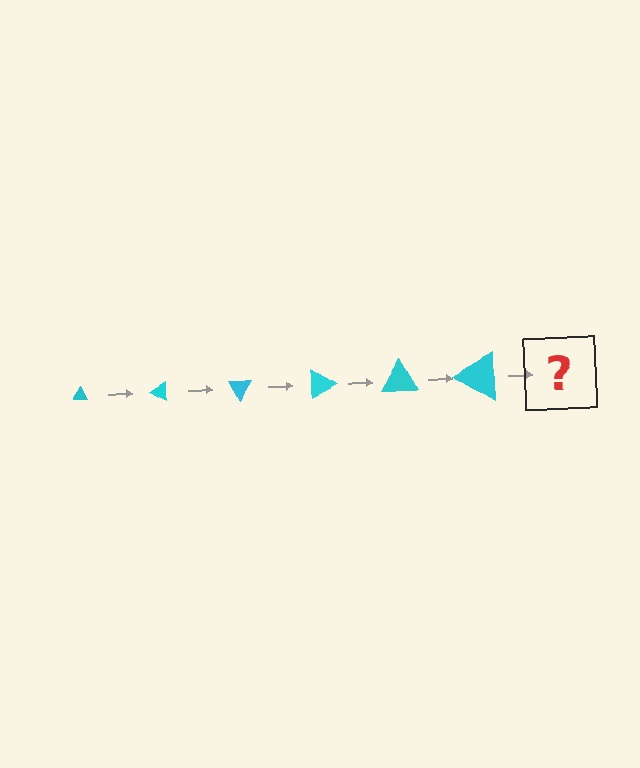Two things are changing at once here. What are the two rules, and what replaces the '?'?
The two rules are that the triangle grows larger each step and it rotates 30 degrees each step. The '?' should be a triangle, larger than the previous one and rotated 180 degrees from the start.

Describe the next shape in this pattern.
It should be a triangle, larger than the previous one and rotated 180 degrees from the start.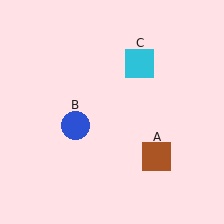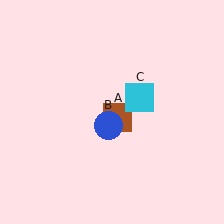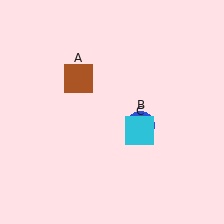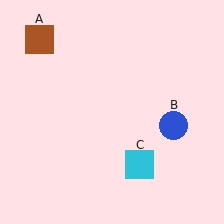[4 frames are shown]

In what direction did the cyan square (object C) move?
The cyan square (object C) moved down.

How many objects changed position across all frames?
3 objects changed position: brown square (object A), blue circle (object B), cyan square (object C).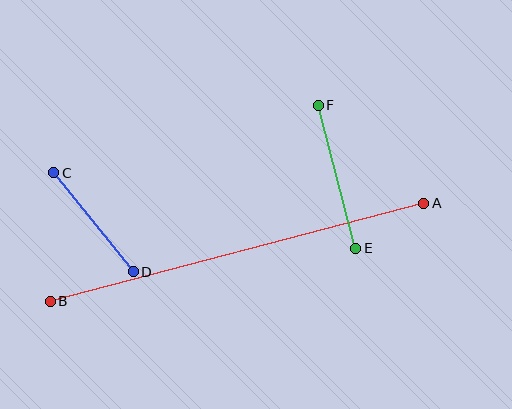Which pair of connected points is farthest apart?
Points A and B are farthest apart.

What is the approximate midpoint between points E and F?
The midpoint is at approximately (337, 177) pixels.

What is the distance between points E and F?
The distance is approximately 148 pixels.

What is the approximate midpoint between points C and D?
The midpoint is at approximately (93, 222) pixels.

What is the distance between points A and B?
The distance is approximately 386 pixels.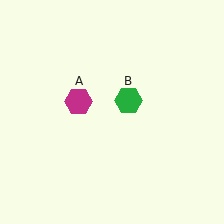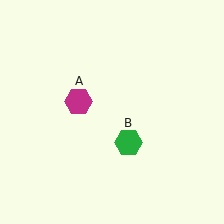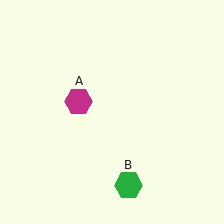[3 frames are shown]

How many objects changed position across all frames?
1 object changed position: green hexagon (object B).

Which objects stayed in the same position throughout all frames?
Magenta hexagon (object A) remained stationary.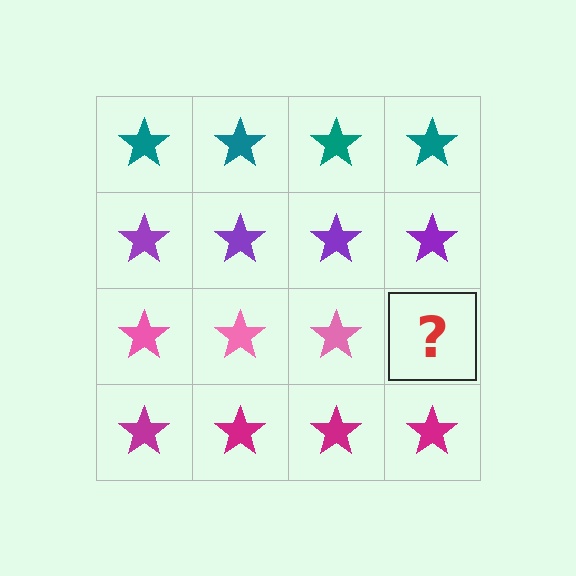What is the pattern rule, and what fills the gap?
The rule is that each row has a consistent color. The gap should be filled with a pink star.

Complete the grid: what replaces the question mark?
The question mark should be replaced with a pink star.